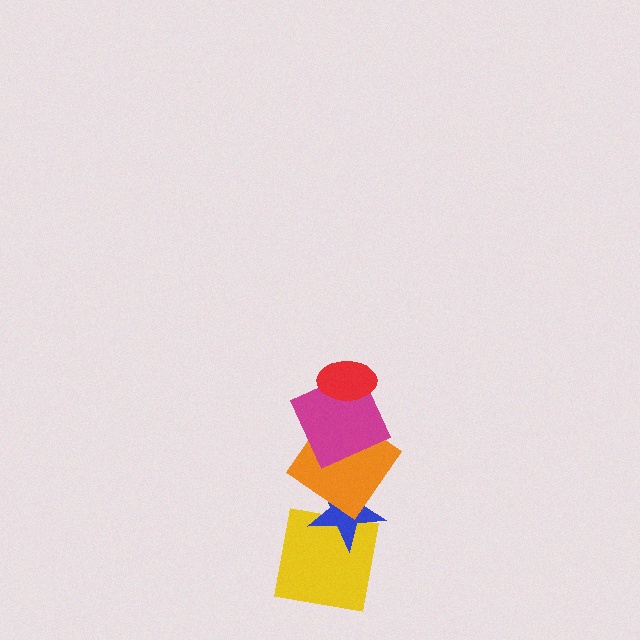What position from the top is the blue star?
The blue star is 4th from the top.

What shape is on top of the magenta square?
The red ellipse is on top of the magenta square.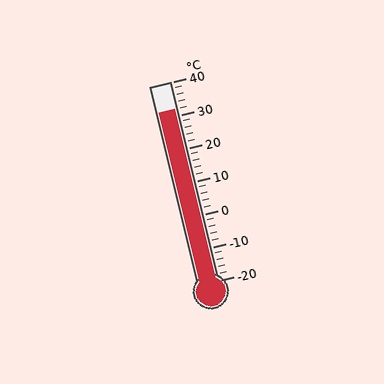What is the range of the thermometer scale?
The thermometer scale ranges from -20°C to 40°C.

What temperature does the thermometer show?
The thermometer shows approximately 32°C.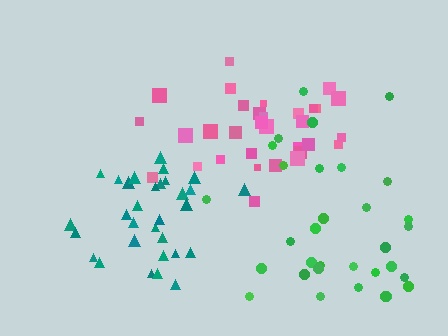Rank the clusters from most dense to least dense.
teal, pink, green.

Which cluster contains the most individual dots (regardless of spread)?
Pink (32).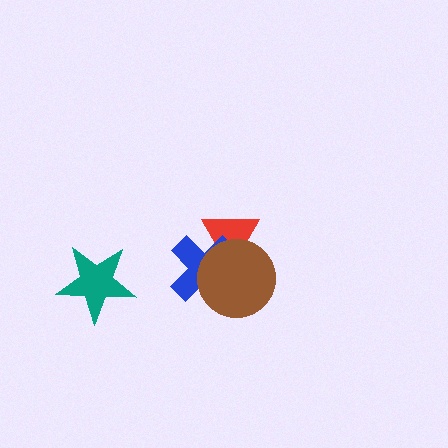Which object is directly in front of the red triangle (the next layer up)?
The blue cross is directly in front of the red triangle.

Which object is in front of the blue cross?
The brown circle is in front of the blue cross.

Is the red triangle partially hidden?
Yes, it is partially covered by another shape.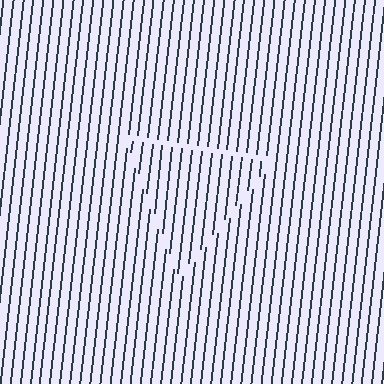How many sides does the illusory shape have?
3 sides — the line-ends trace a triangle.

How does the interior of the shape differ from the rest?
The interior of the shape contains the same grating, shifted by half a period — the contour is defined by the phase discontinuity where line-ends from the inner and outer gratings abut.